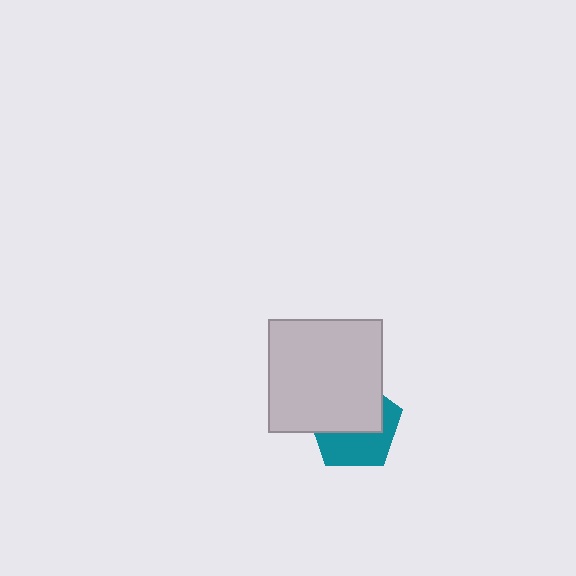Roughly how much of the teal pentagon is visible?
About half of it is visible (roughly 45%).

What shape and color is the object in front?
The object in front is a light gray square.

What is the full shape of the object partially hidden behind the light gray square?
The partially hidden object is a teal pentagon.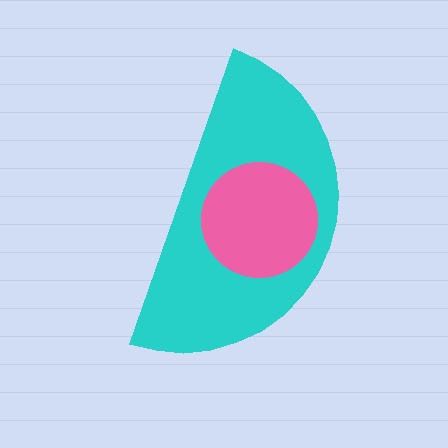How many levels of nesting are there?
2.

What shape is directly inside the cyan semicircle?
The pink circle.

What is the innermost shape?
The pink circle.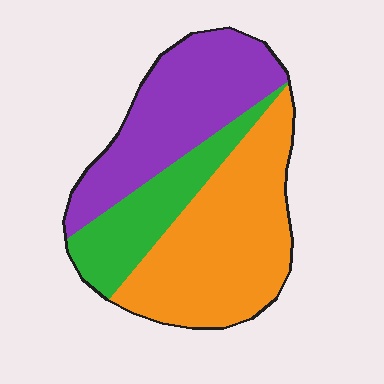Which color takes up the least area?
Green, at roughly 20%.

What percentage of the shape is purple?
Purple takes up about one third (1/3) of the shape.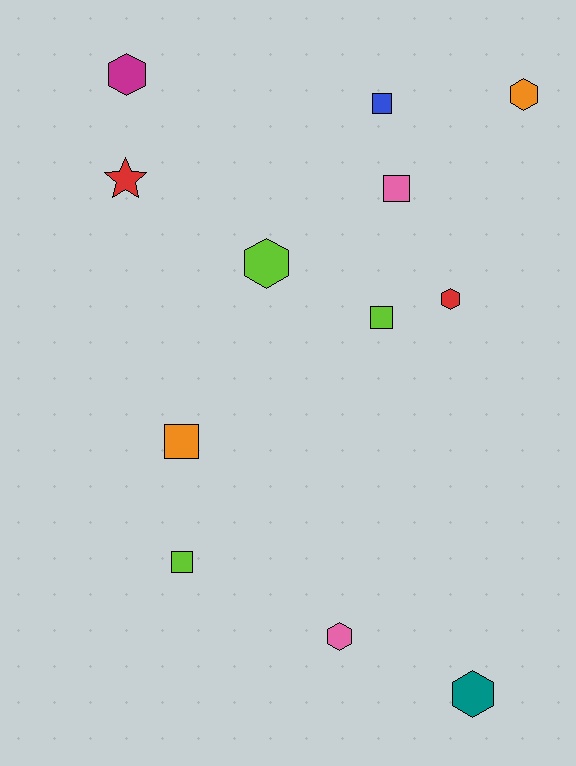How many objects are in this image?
There are 12 objects.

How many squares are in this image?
There are 5 squares.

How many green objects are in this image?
There are no green objects.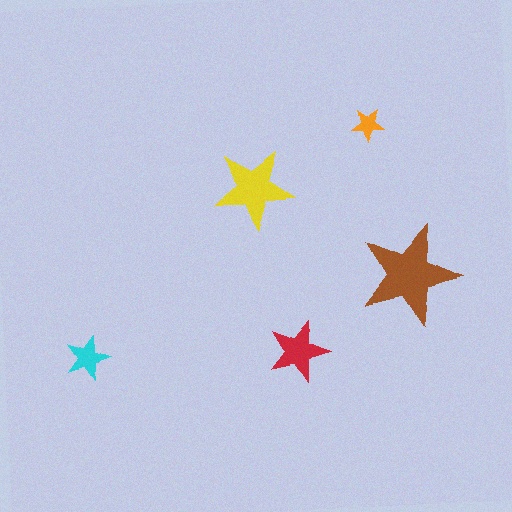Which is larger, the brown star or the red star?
The brown one.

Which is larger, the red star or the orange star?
The red one.